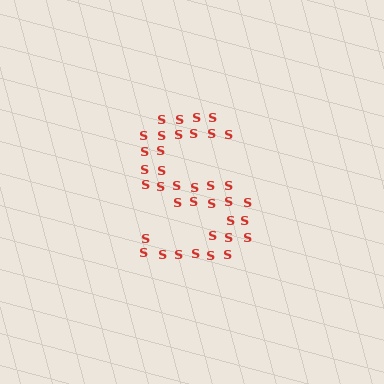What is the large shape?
The large shape is the letter S.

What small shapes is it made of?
It is made of small letter S's.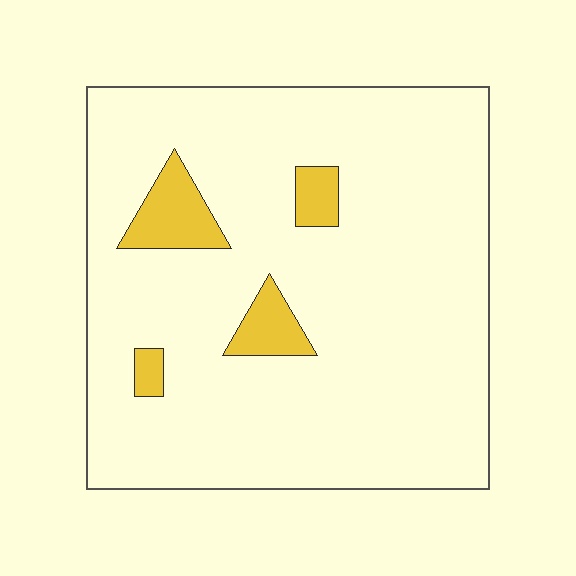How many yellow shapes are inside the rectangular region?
4.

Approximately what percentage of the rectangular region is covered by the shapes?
Approximately 10%.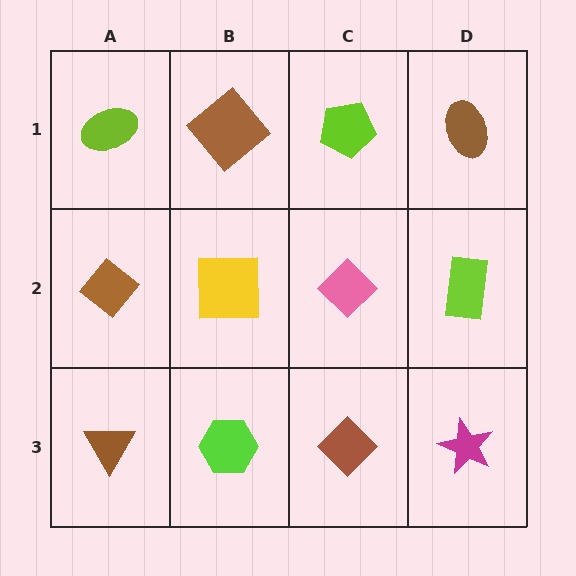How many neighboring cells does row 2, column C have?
4.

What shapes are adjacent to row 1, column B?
A yellow square (row 2, column B), a lime ellipse (row 1, column A), a lime pentagon (row 1, column C).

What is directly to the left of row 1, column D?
A lime pentagon.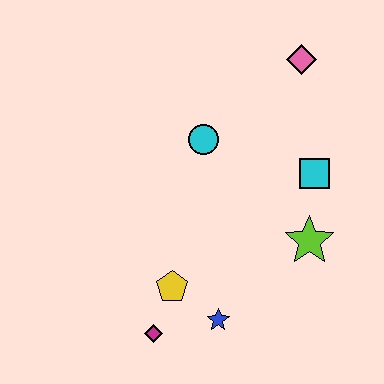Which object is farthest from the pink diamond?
The magenta diamond is farthest from the pink diamond.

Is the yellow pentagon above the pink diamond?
No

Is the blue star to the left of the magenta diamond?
No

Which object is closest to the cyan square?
The lime star is closest to the cyan square.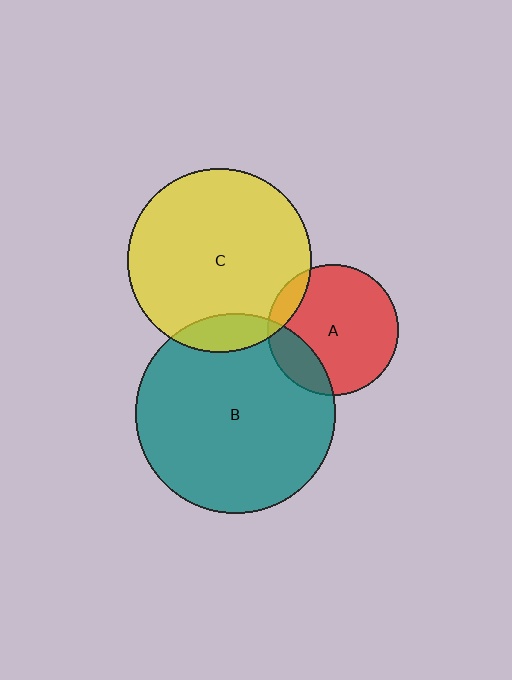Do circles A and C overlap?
Yes.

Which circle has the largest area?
Circle B (teal).